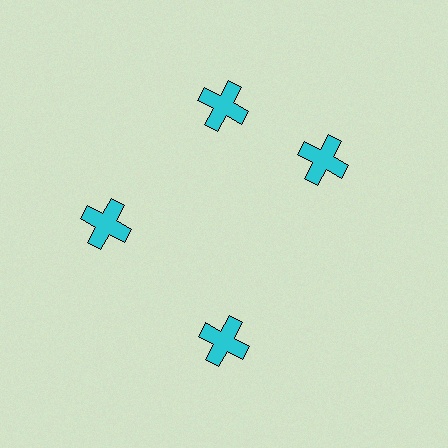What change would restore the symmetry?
The symmetry would be restored by rotating it back into even spacing with its neighbors so that all 4 crosses sit at equal angles and equal distance from the center.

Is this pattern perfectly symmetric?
No. The 4 cyan crosses are arranged in a ring, but one element near the 3 o'clock position is rotated out of alignment along the ring, breaking the 4-fold rotational symmetry.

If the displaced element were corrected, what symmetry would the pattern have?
It would have 4-fold rotational symmetry — the pattern would map onto itself every 90 degrees.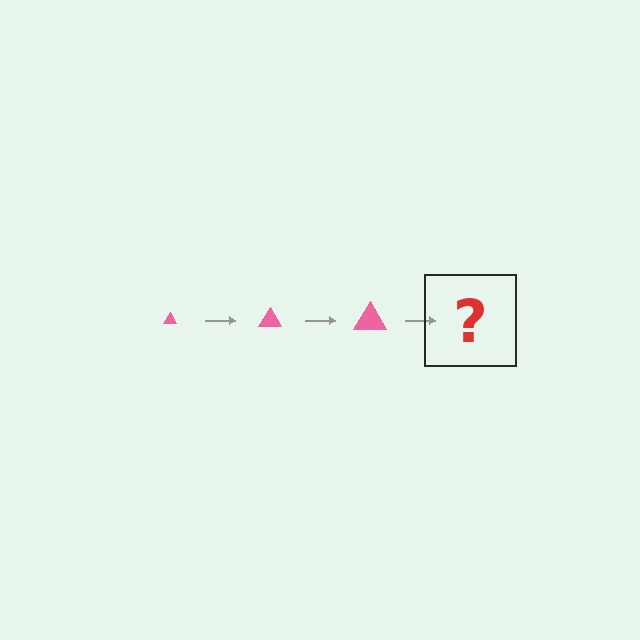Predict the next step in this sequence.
The next step is a pink triangle, larger than the previous one.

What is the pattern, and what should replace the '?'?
The pattern is that the triangle gets progressively larger each step. The '?' should be a pink triangle, larger than the previous one.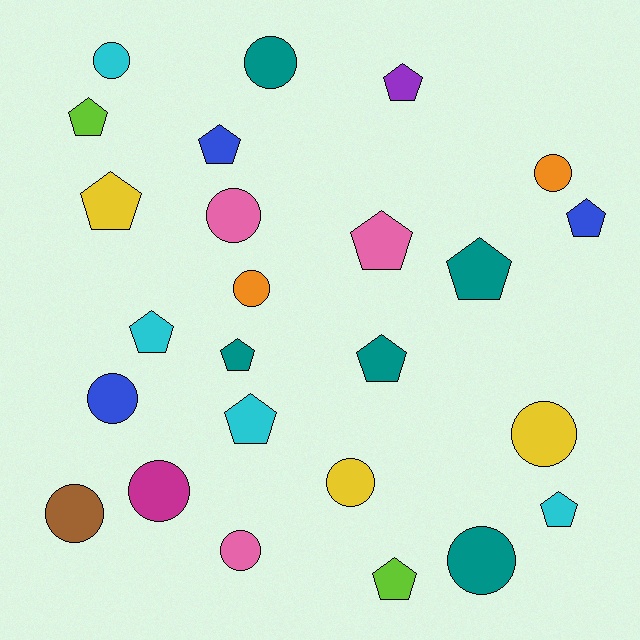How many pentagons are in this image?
There are 13 pentagons.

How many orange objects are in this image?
There are 2 orange objects.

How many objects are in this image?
There are 25 objects.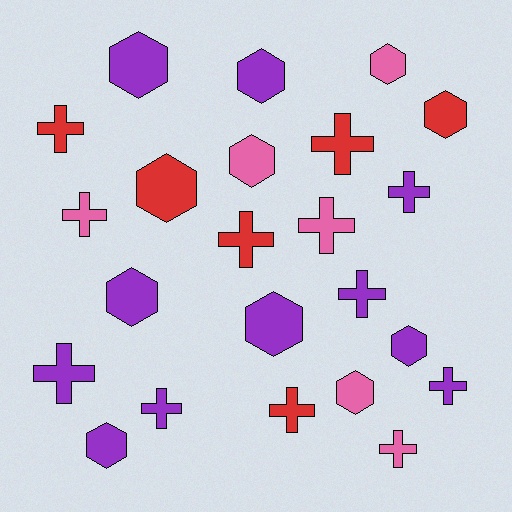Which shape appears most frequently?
Cross, with 12 objects.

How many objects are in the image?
There are 23 objects.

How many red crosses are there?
There are 4 red crosses.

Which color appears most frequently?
Purple, with 11 objects.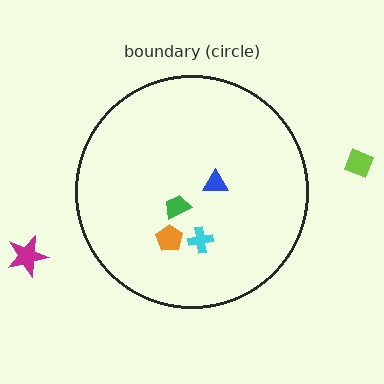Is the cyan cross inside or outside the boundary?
Inside.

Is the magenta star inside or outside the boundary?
Outside.